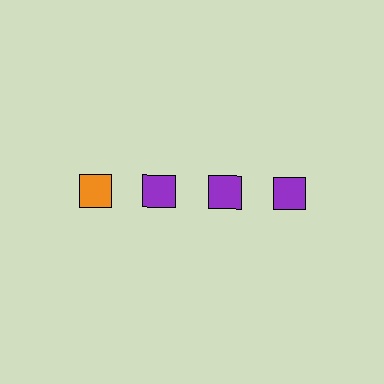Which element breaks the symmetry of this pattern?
The orange square in the top row, leftmost column breaks the symmetry. All other shapes are purple squares.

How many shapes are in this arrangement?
There are 4 shapes arranged in a grid pattern.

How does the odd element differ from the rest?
It has a different color: orange instead of purple.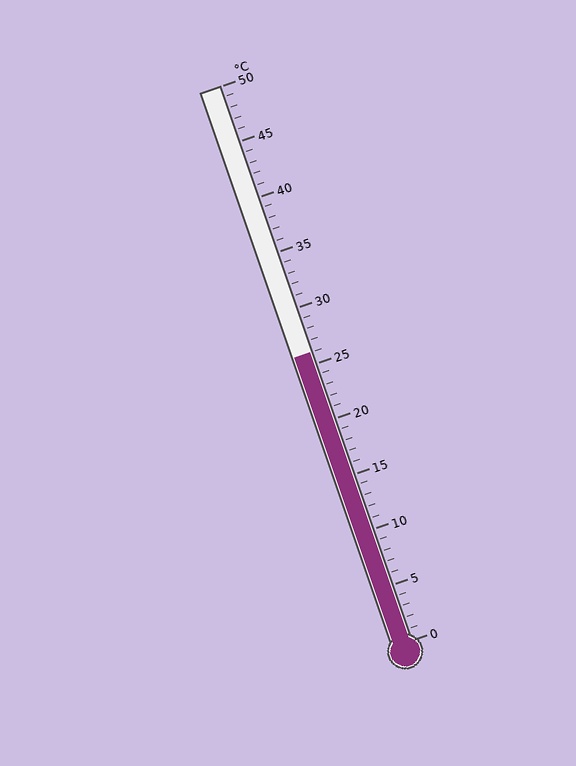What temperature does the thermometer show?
The thermometer shows approximately 26°C.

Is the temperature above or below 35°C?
The temperature is below 35°C.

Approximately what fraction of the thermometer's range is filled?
The thermometer is filled to approximately 50% of its range.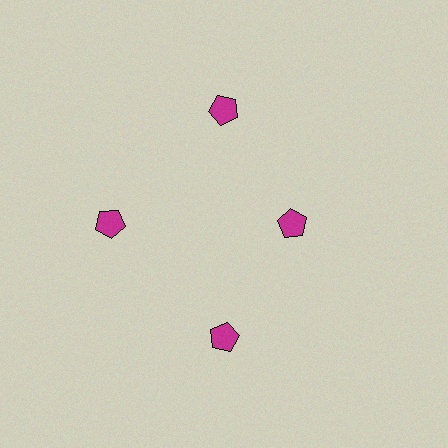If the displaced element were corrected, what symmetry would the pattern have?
It would have 4-fold rotational symmetry — the pattern would map onto itself every 90 degrees.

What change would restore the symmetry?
The symmetry would be restored by moving it outward, back onto the ring so that all 4 pentagons sit at equal angles and equal distance from the center.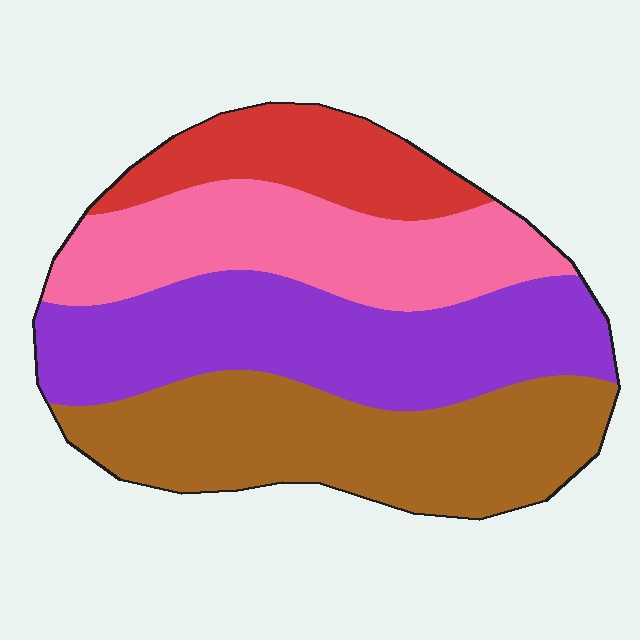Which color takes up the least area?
Red, at roughly 15%.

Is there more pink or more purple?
Purple.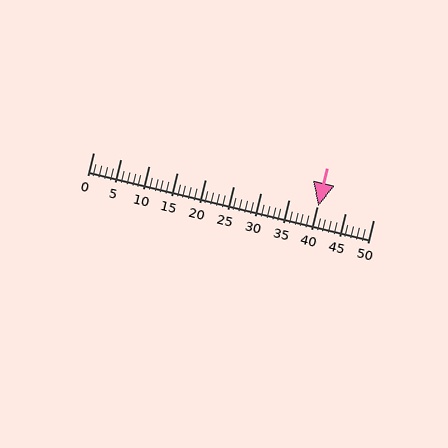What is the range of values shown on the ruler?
The ruler shows values from 0 to 50.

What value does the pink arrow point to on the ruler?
The pink arrow points to approximately 40.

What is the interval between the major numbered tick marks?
The major tick marks are spaced 5 units apart.